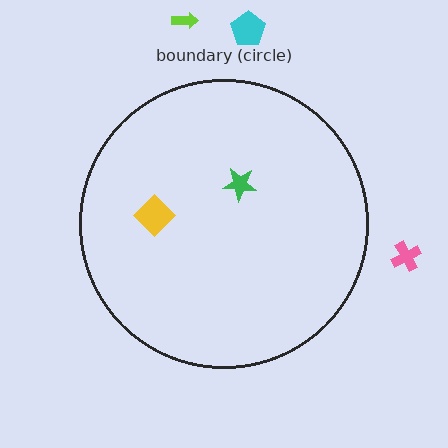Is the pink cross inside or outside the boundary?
Outside.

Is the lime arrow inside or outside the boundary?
Outside.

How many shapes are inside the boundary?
2 inside, 3 outside.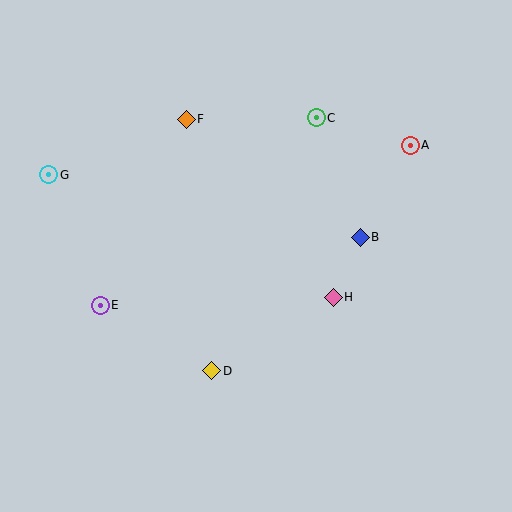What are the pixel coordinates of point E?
Point E is at (100, 305).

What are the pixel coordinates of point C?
Point C is at (316, 118).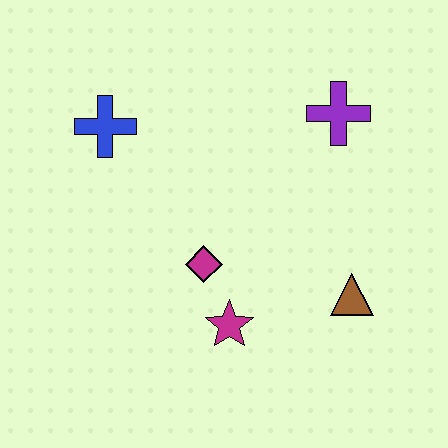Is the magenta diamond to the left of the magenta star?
Yes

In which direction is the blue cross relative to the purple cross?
The blue cross is to the left of the purple cross.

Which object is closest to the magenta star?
The magenta diamond is closest to the magenta star.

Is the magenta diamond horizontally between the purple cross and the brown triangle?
No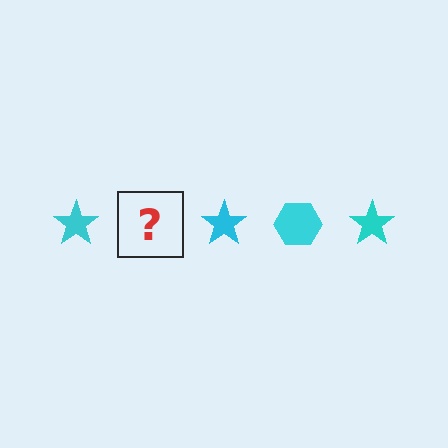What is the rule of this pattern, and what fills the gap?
The rule is that the pattern cycles through star, hexagon shapes in cyan. The gap should be filled with a cyan hexagon.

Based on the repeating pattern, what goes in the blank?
The blank should be a cyan hexagon.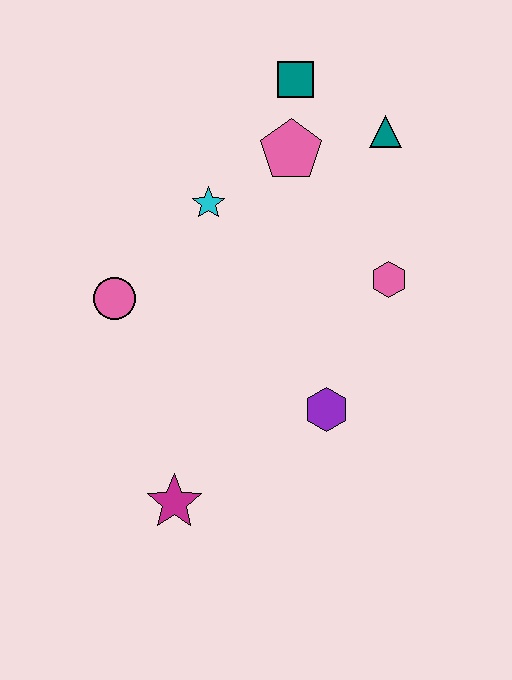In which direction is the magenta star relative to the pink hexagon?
The magenta star is below the pink hexagon.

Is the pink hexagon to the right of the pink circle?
Yes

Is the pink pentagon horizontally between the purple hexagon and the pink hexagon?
No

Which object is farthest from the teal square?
The magenta star is farthest from the teal square.